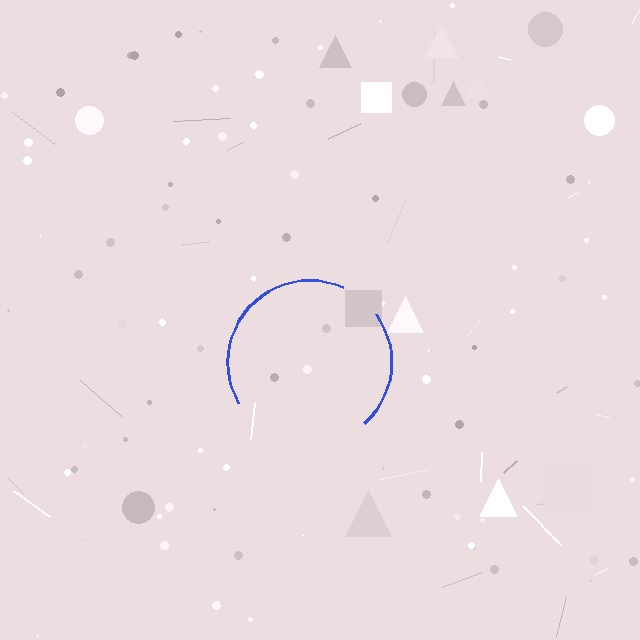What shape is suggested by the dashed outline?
The dashed outline suggests a circle.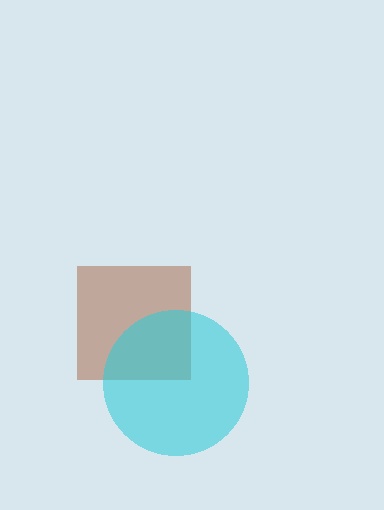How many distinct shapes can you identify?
There are 2 distinct shapes: a brown square, a cyan circle.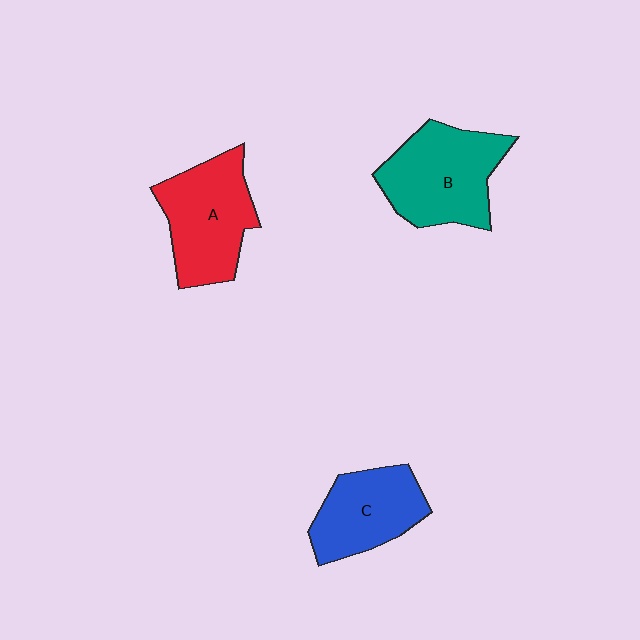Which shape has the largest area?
Shape B (teal).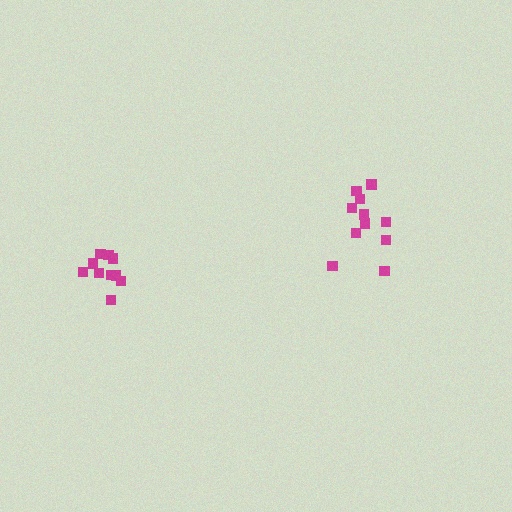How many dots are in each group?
Group 1: 10 dots, Group 2: 11 dots (21 total).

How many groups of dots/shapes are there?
There are 2 groups.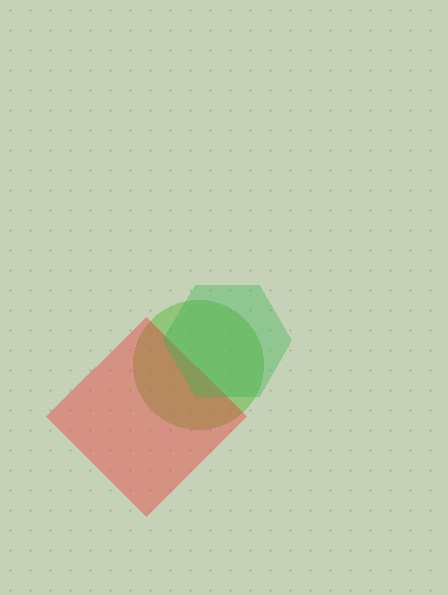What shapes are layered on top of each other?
The layered shapes are: a lime circle, a red diamond, a green hexagon.